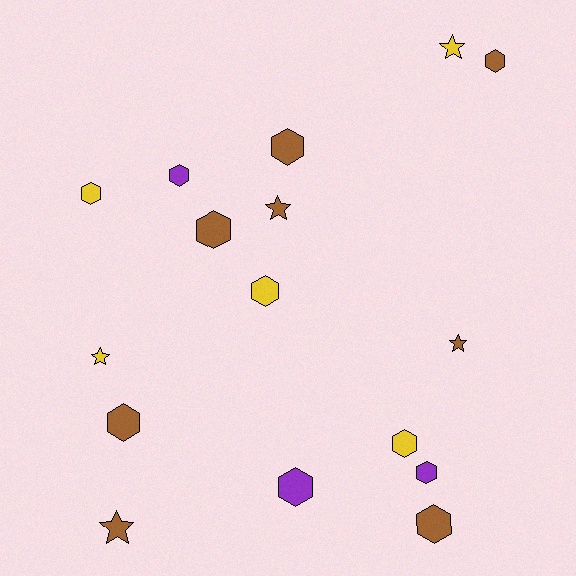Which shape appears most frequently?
Hexagon, with 11 objects.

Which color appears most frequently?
Brown, with 8 objects.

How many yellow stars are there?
There are 2 yellow stars.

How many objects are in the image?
There are 16 objects.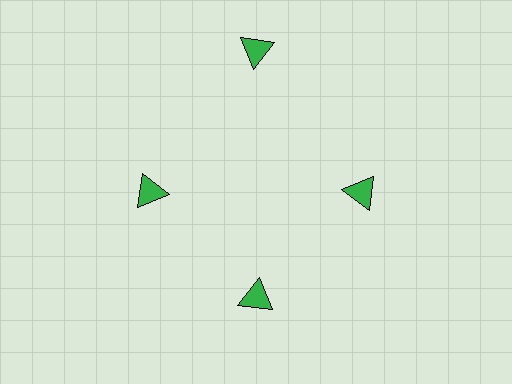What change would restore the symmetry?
The symmetry would be restored by moving it inward, back onto the ring so that all 4 triangles sit at equal angles and equal distance from the center.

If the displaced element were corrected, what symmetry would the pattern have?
It would have 4-fold rotational symmetry — the pattern would map onto itself every 90 degrees.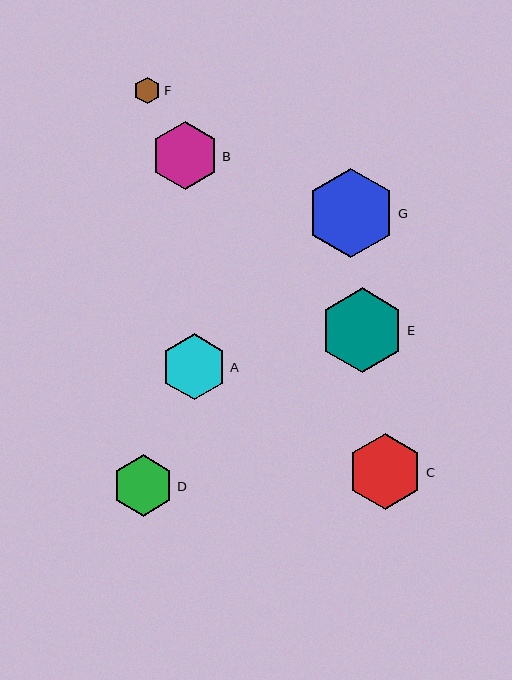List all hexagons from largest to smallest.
From largest to smallest: G, E, C, B, A, D, F.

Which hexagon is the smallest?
Hexagon F is the smallest with a size of approximately 26 pixels.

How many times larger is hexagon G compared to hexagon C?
Hexagon G is approximately 1.2 times the size of hexagon C.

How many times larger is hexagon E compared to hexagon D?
Hexagon E is approximately 1.4 times the size of hexagon D.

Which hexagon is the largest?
Hexagon G is the largest with a size of approximately 89 pixels.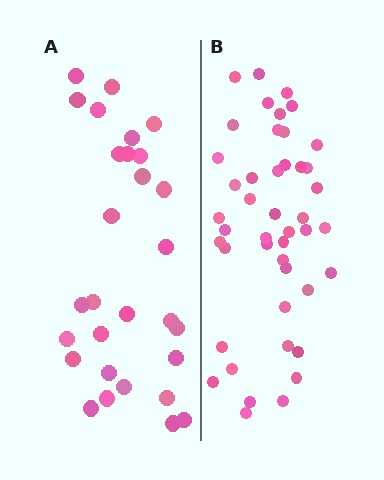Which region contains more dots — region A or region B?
Region B (the right region) has more dots.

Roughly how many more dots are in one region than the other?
Region B has approximately 15 more dots than region A.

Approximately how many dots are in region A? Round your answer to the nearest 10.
About 30 dots. (The exact count is 29, which rounds to 30.)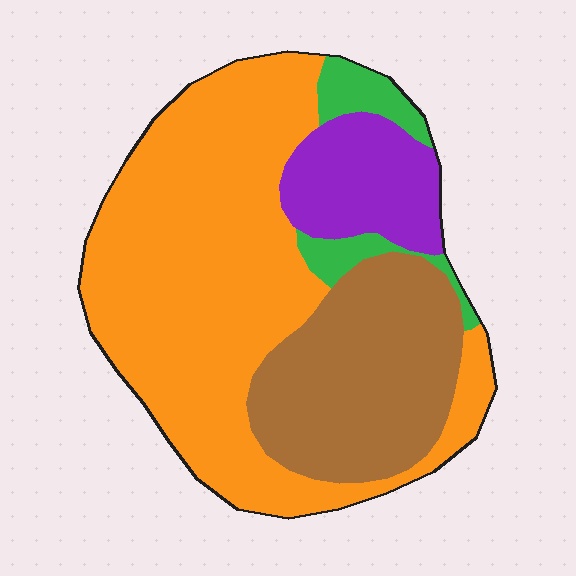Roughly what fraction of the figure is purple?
Purple covers 12% of the figure.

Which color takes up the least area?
Green, at roughly 5%.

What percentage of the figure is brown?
Brown covers 26% of the figure.